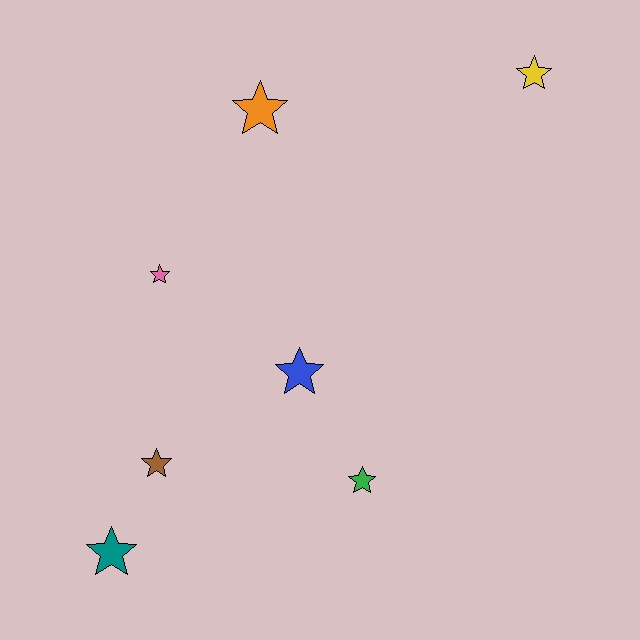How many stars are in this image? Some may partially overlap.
There are 7 stars.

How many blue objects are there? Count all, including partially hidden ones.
There is 1 blue object.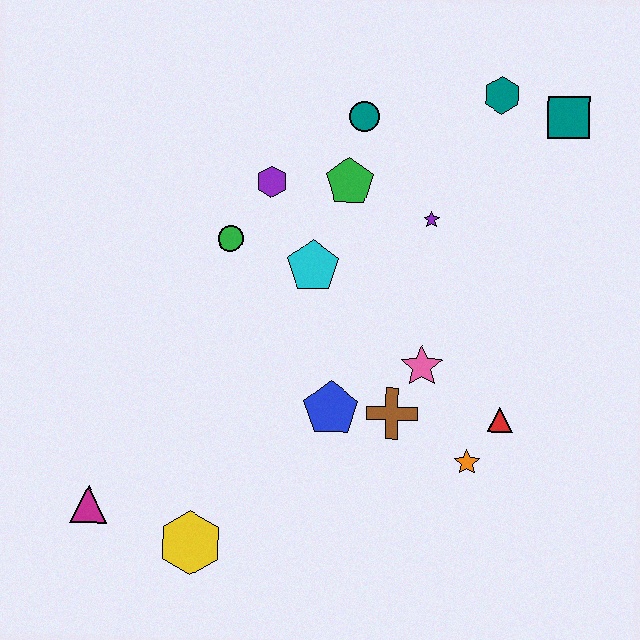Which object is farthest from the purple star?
The magenta triangle is farthest from the purple star.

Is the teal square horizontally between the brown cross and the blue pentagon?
No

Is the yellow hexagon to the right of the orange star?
No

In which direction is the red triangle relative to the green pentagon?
The red triangle is below the green pentagon.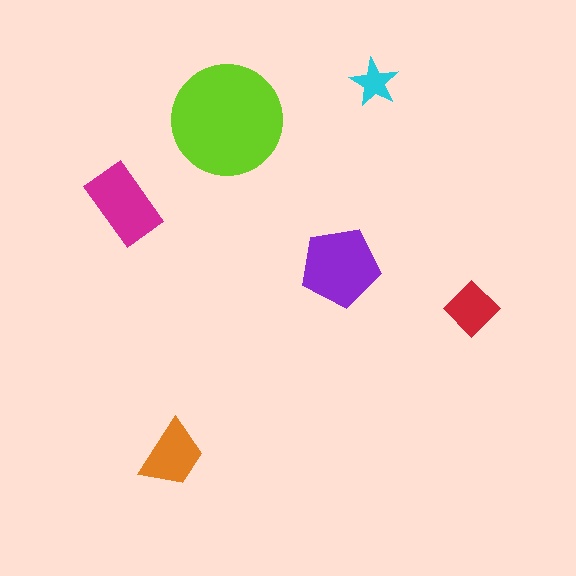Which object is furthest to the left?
The magenta rectangle is leftmost.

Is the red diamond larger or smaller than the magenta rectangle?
Smaller.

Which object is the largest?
The lime circle.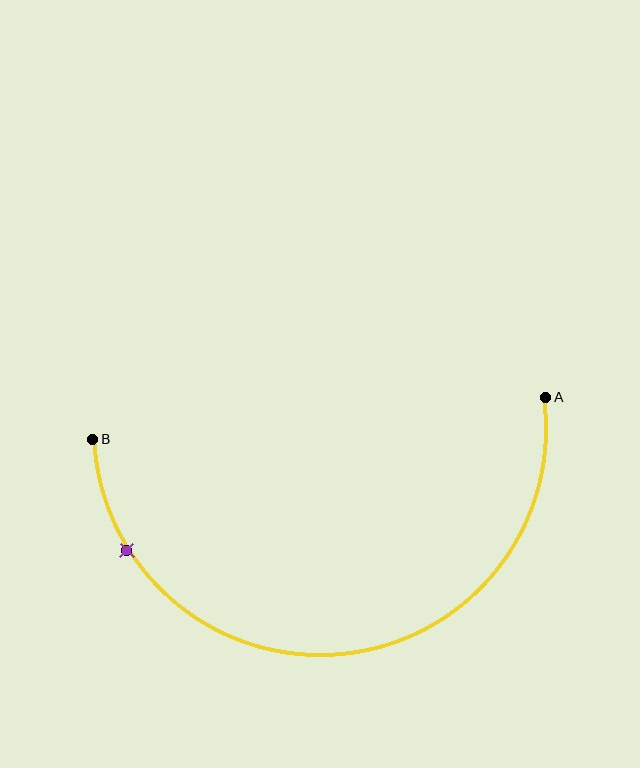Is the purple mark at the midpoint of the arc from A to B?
No. The purple mark lies on the arc but is closer to endpoint B. The arc midpoint would be at the point on the curve equidistant along the arc from both A and B.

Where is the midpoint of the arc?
The arc midpoint is the point on the curve farthest from the straight line joining A and B. It sits below that line.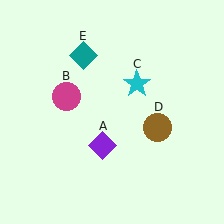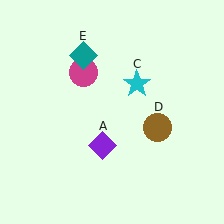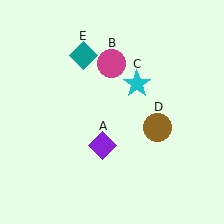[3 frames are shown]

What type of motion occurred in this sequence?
The magenta circle (object B) rotated clockwise around the center of the scene.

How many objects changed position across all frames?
1 object changed position: magenta circle (object B).